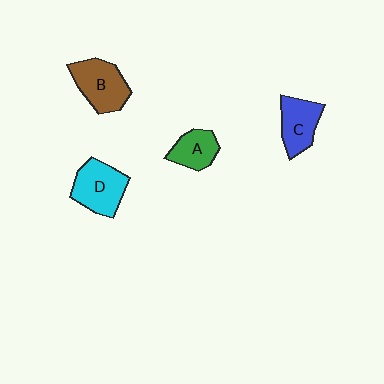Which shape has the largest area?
Shape B (brown).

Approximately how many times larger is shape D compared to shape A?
Approximately 1.5 times.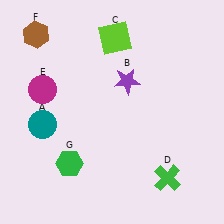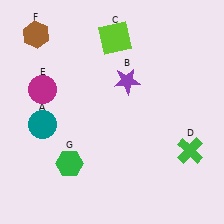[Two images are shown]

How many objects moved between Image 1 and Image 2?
1 object moved between the two images.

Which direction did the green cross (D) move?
The green cross (D) moved up.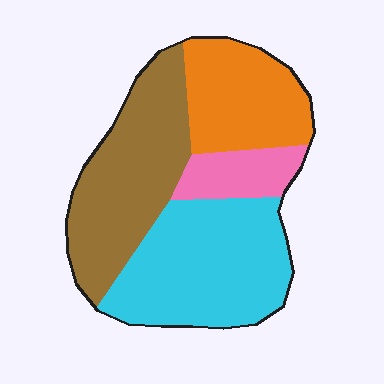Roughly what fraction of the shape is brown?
Brown takes up about one third (1/3) of the shape.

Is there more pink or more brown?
Brown.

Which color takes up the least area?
Pink, at roughly 10%.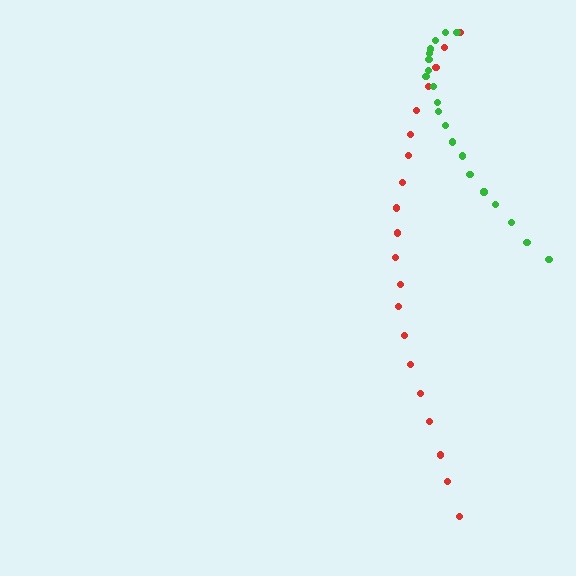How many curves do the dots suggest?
There are 2 distinct paths.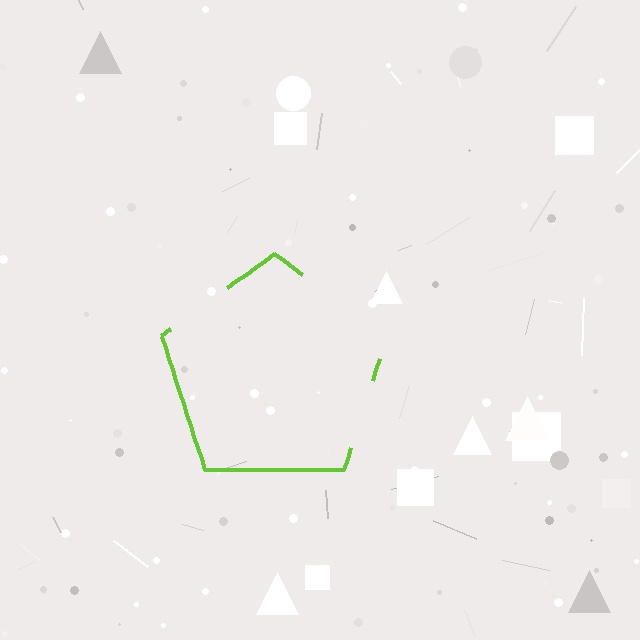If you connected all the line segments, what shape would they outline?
They would outline a pentagon.